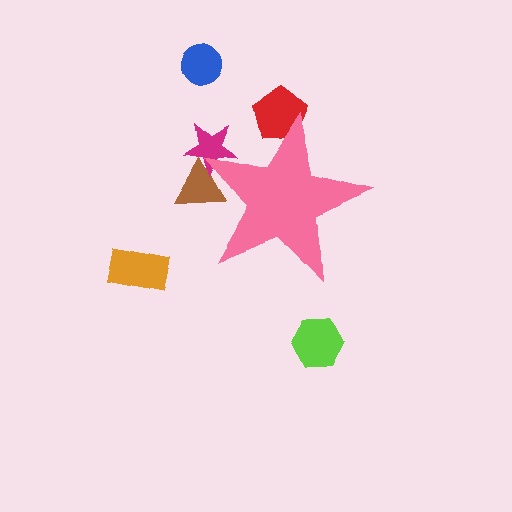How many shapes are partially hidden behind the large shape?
3 shapes are partially hidden.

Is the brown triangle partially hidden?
Yes, the brown triangle is partially hidden behind the pink star.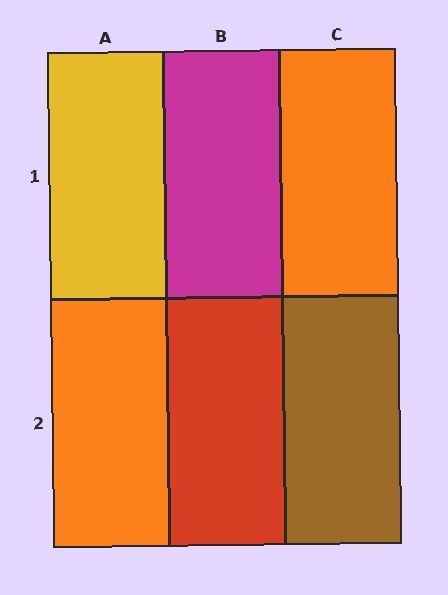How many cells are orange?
2 cells are orange.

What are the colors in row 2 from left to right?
Orange, red, brown.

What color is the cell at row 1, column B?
Magenta.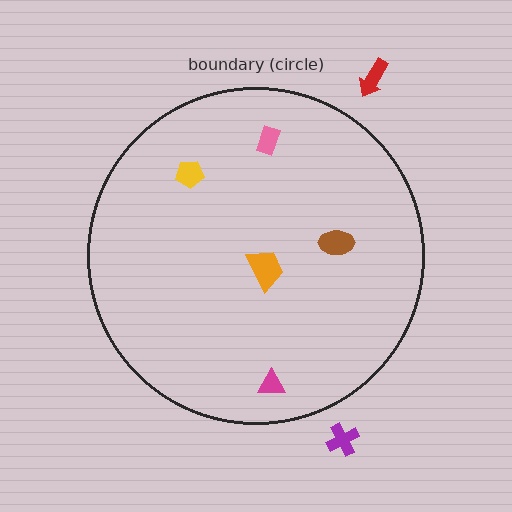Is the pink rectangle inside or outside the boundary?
Inside.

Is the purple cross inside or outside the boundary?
Outside.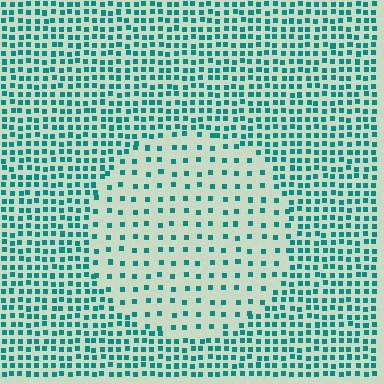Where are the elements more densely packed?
The elements are more densely packed outside the circle boundary.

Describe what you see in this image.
The image contains small teal elements arranged at two different densities. A circle-shaped region is visible where the elements are less densely packed than the surrounding area.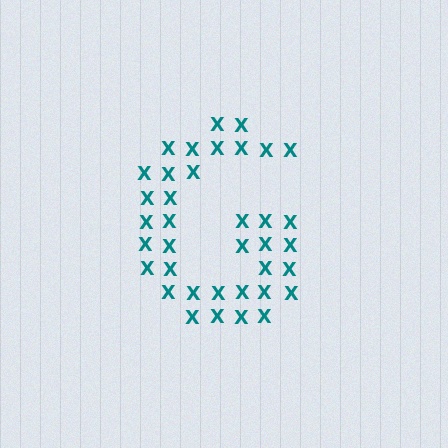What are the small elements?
The small elements are letter X's.